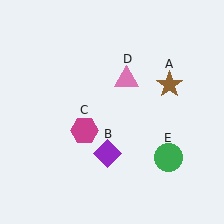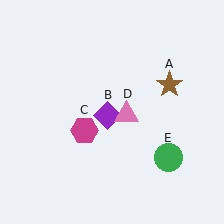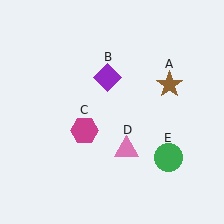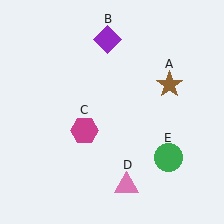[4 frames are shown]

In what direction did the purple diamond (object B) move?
The purple diamond (object B) moved up.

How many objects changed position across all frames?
2 objects changed position: purple diamond (object B), pink triangle (object D).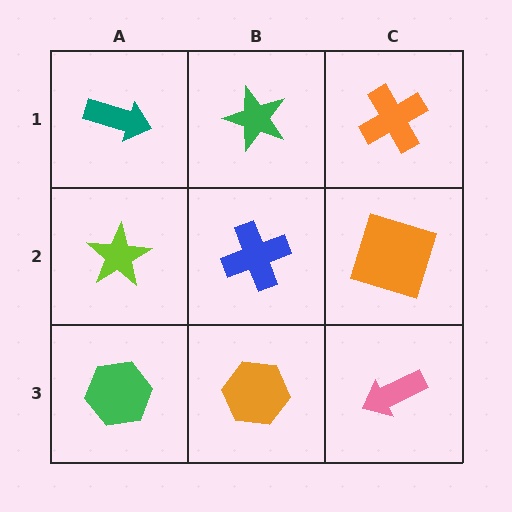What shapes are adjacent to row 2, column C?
An orange cross (row 1, column C), a pink arrow (row 3, column C), a blue cross (row 2, column B).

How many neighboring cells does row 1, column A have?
2.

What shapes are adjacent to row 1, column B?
A blue cross (row 2, column B), a teal arrow (row 1, column A), an orange cross (row 1, column C).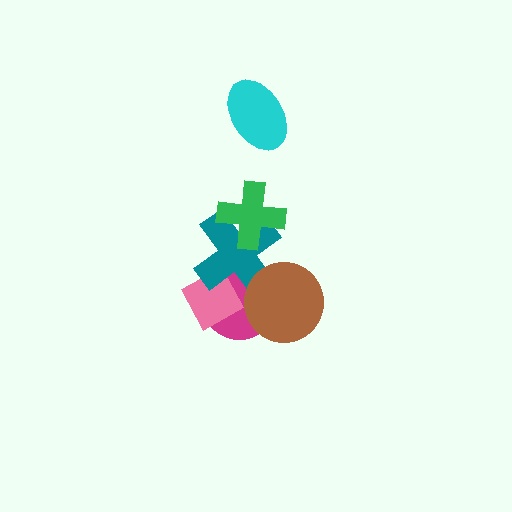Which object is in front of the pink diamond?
The teal cross is in front of the pink diamond.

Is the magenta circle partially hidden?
Yes, it is partially covered by another shape.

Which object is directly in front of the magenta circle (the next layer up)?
The pink diamond is directly in front of the magenta circle.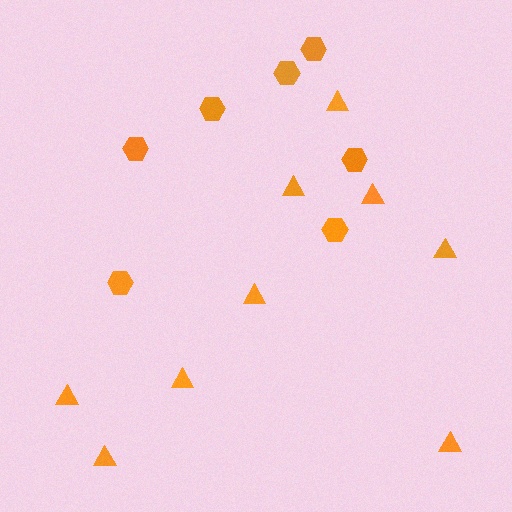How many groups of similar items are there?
There are 2 groups: one group of hexagons (7) and one group of triangles (9).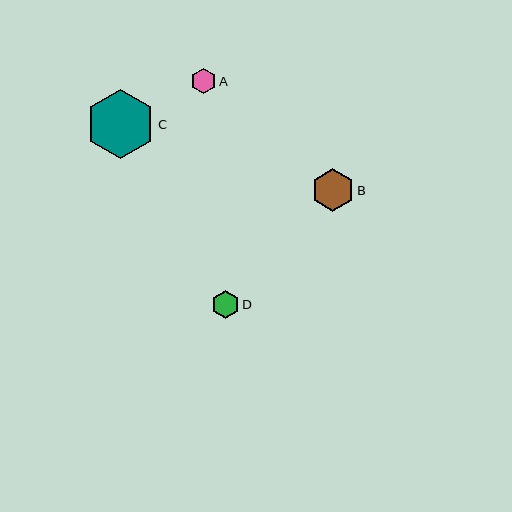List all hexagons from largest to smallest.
From largest to smallest: C, B, D, A.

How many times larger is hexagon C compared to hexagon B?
Hexagon C is approximately 1.6 times the size of hexagon B.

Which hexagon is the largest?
Hexagon C is the largest with a size of approximately 69 pixels.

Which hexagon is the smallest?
Hexagon A is the smallest with a size of approximately 26 pixels.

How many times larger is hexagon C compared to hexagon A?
Hexagon C is approximately 2.7 times the size of hexagon A.